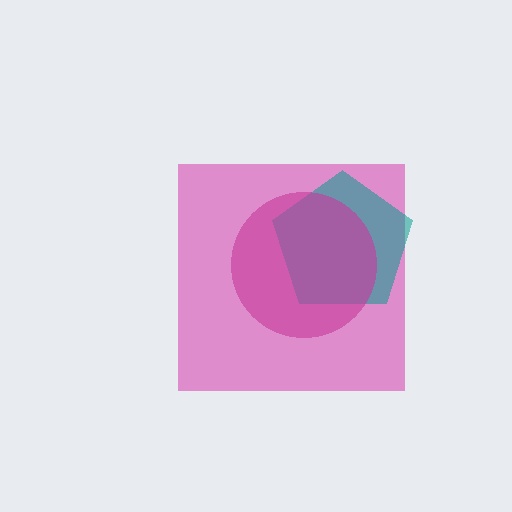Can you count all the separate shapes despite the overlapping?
Yes, there are 3 separate shapes.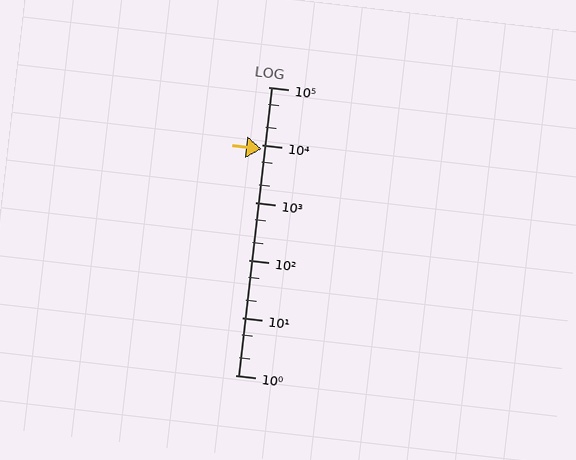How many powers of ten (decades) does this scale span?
The scale spans 5 decades, from 1 to 100000.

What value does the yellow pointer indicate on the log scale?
The pointer indicates approximately 8200.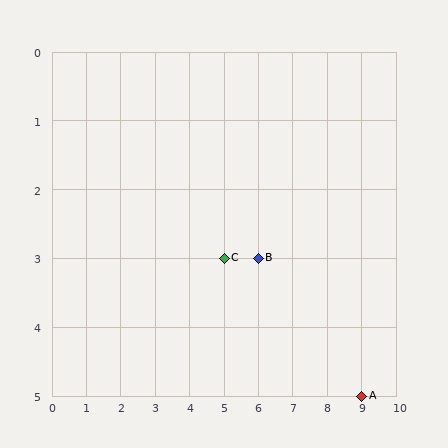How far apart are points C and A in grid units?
Points C and A are 4 columns and 2 rows apart (about 4.5 grid units diagonally).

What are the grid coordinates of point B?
Point B is at grid coordinates (6, 3).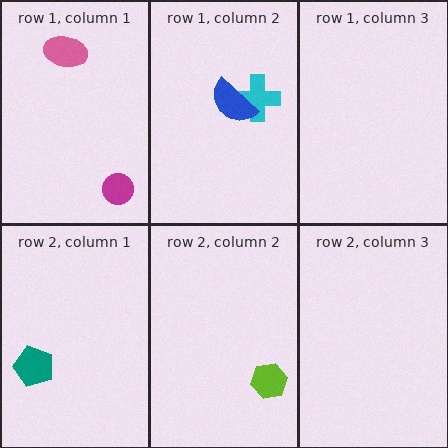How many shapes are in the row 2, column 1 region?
1.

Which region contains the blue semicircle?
The row 1, column 2 region.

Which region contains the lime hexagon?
The row 2, column 2 region.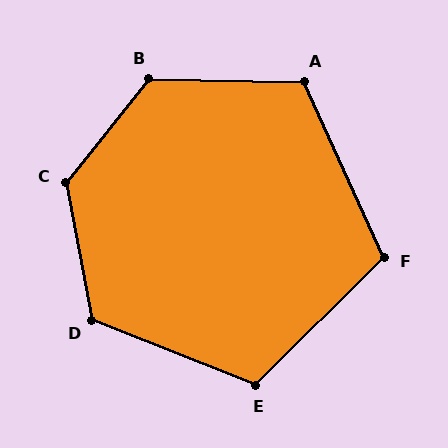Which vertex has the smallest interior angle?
F, at approximately 110 degrees.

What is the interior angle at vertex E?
Approximately 114 degrees (obtuse).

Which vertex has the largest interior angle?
C, at approximately 131 degrees.